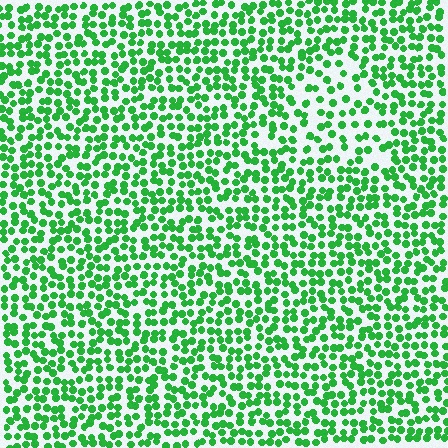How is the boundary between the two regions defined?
The boundary is defined by a change in element density (approximately 1.7x ratio). All elements are the same color, size, and shape.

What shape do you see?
I see a triangle.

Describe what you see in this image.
The image contains small green elements arranged at two different densities. A triangle-shaped region is visible where the elements are less densely packed than the surrounding area.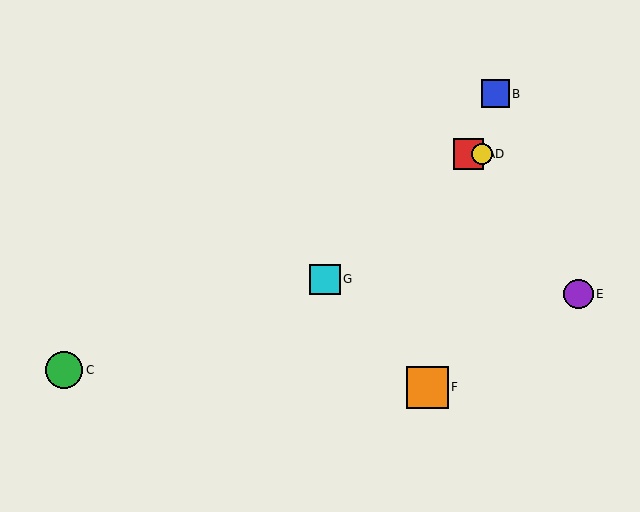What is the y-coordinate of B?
Object B is at y≈94.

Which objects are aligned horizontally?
Objects A, D are aligned horizontally.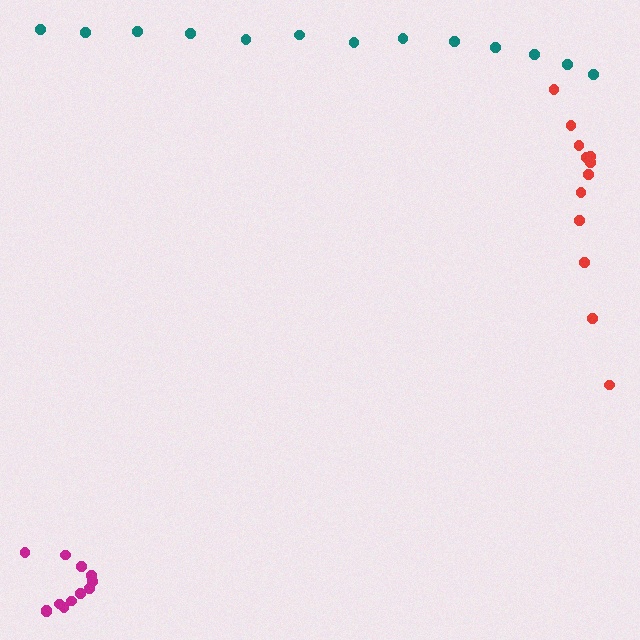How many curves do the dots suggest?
There are 3 distinct paths.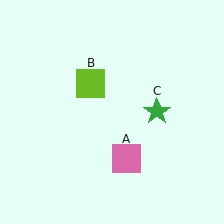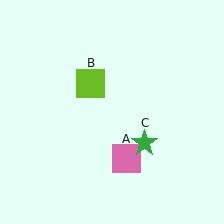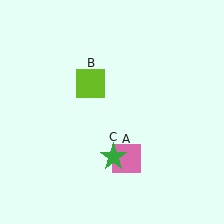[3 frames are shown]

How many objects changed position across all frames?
1 object changed position: green star (object C).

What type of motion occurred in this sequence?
The green star (object C) rotated clockwise around the center of the scene.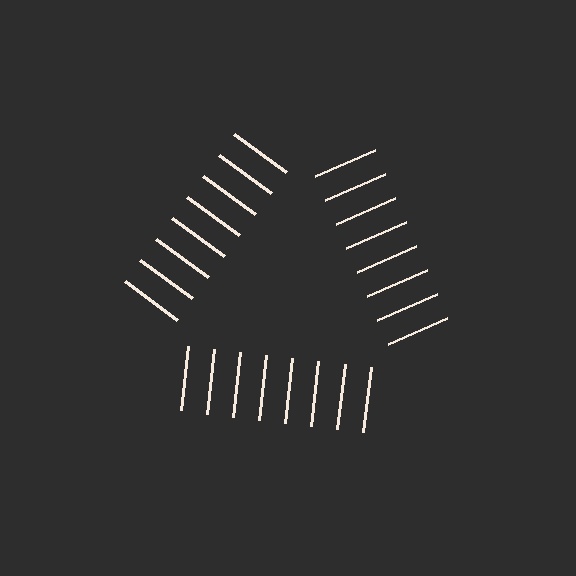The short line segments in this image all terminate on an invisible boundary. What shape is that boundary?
An illusory triangle — the line segments terminate on its edges but no continuous stroke is drawn.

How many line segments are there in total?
24 — 8 along each of the 3 edges.